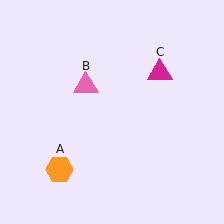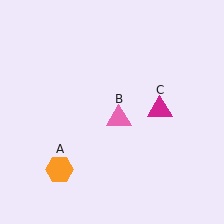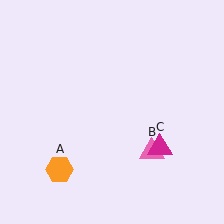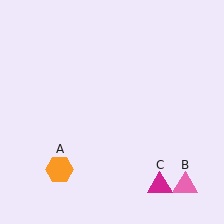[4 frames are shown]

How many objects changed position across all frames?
2 objects changed position: pink triangle (object B), magenta triangle (object C).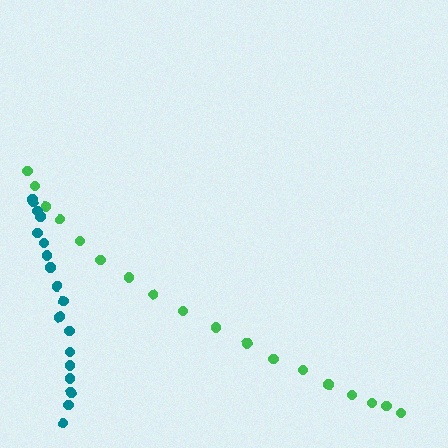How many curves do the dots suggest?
There are 2 distinct paths.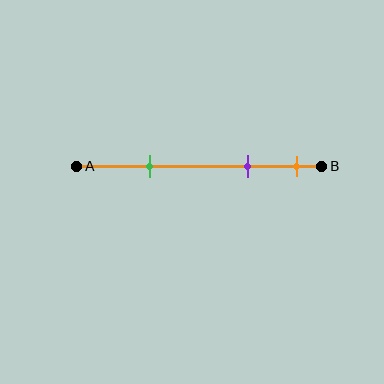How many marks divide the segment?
There are 3 marks dividing the segment.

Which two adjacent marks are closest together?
The purple and orange marks are the closest adjacent pair.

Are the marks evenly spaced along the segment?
No, the marks are not evenly spaced.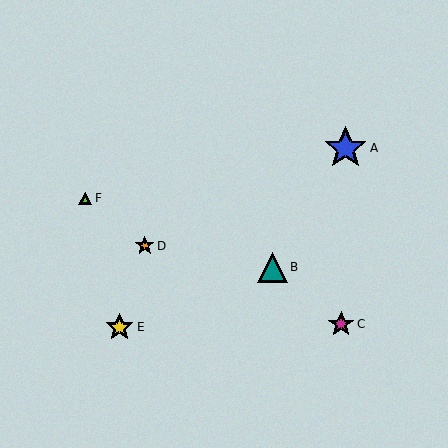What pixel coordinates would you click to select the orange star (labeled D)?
Click at (145, 246) to select the orange star D.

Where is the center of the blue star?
The center of the blue star is at (345, 148).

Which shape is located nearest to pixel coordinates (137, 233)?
The orange star (labeled D) at (145, 246) is nearest to that location.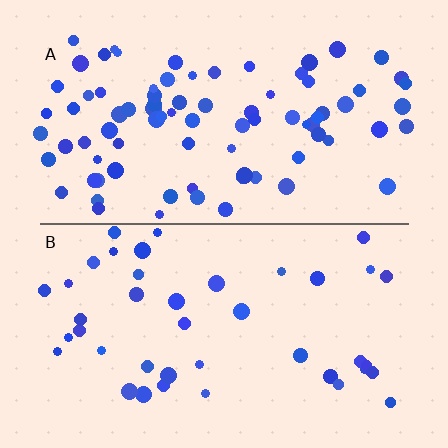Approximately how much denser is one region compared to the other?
Approximately 2.0× — region A over region B.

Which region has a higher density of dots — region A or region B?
A (the top).